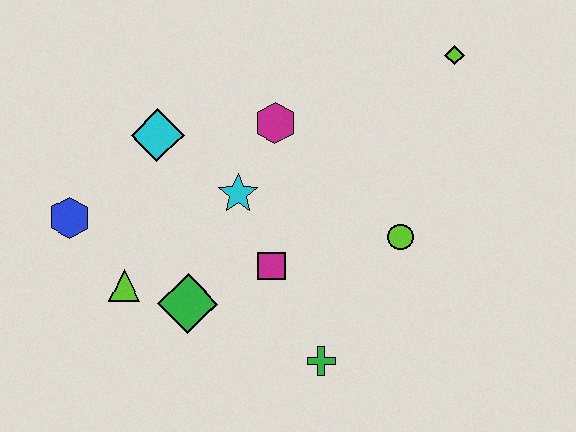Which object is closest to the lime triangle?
The green diamond is closest to the lime triangle.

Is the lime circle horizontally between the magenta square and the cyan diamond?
No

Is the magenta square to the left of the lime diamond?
Yes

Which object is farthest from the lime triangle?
The lime diamond is farthest from the lime triangle.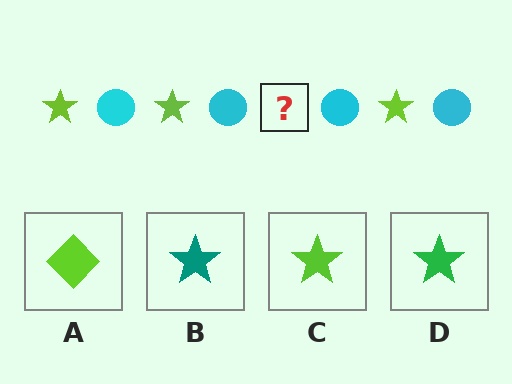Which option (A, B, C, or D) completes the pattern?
C.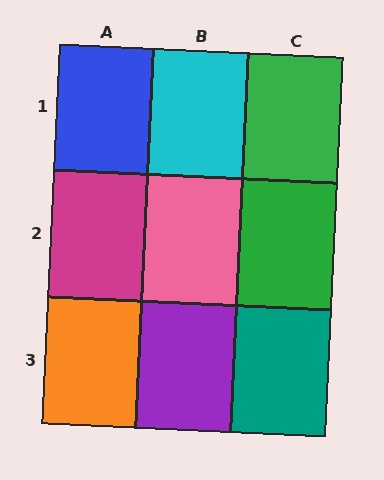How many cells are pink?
1 cell is pink.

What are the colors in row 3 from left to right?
Orange, purple, teal.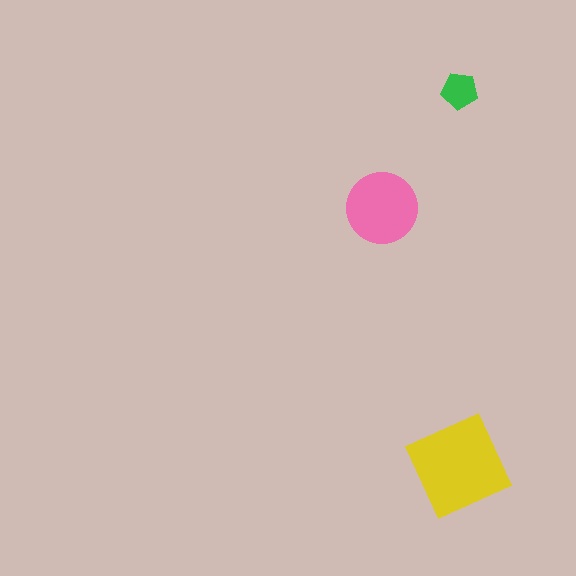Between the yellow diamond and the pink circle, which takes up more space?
The yellow diamond.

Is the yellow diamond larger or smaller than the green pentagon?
Larger.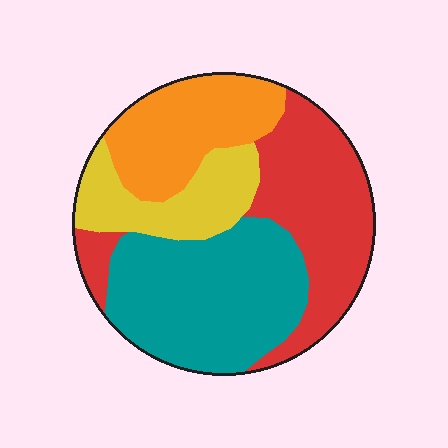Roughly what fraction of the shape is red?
Red takes up about one third (1/3) of the shape.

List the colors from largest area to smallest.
From largest to smallest: teal, red, orange, yellow.